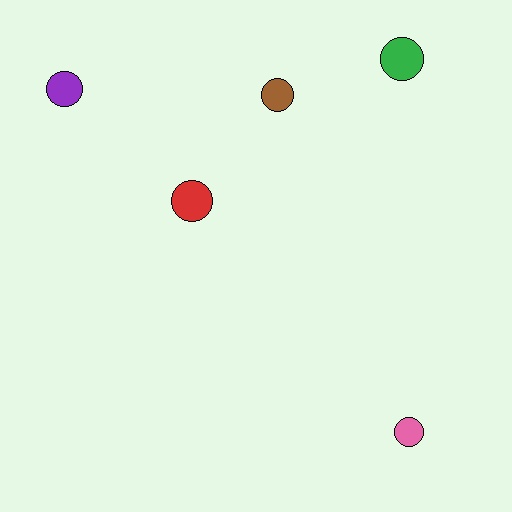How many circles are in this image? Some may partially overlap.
There are 5 circles.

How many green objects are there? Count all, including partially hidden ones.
There is 1 green object.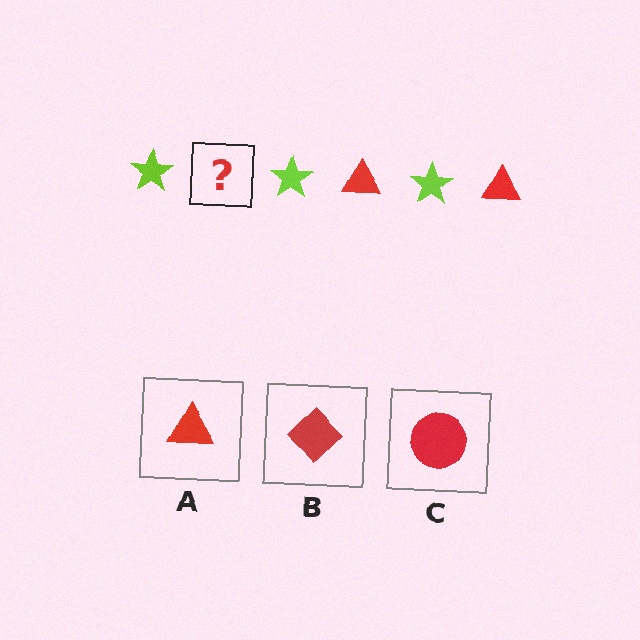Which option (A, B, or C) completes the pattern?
A.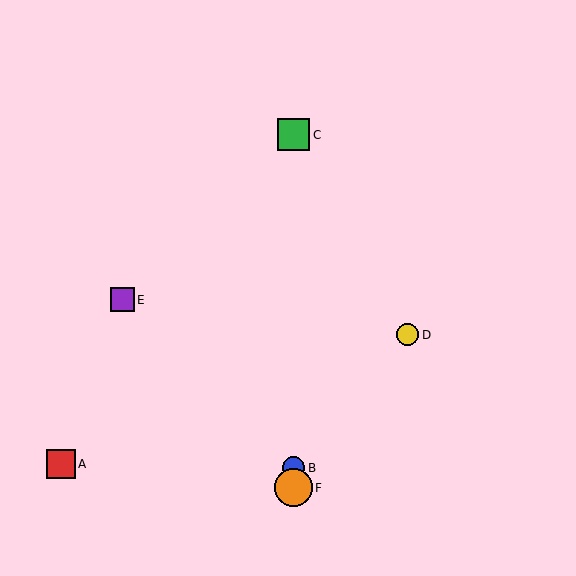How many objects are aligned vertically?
3 objects (B, C, F) are aligned vertically.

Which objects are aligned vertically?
Objects B, C, F are aligned vertically.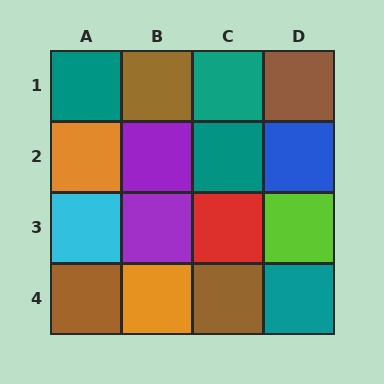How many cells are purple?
2 cells are purple.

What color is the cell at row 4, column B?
Orange.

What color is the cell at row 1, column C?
Teal.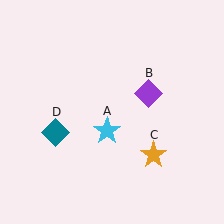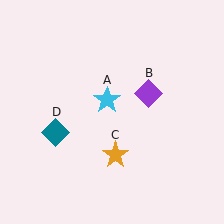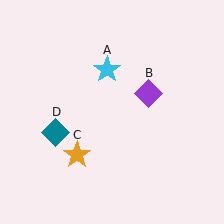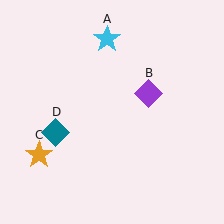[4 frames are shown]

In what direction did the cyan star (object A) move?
The cyan star (object A) moved up.